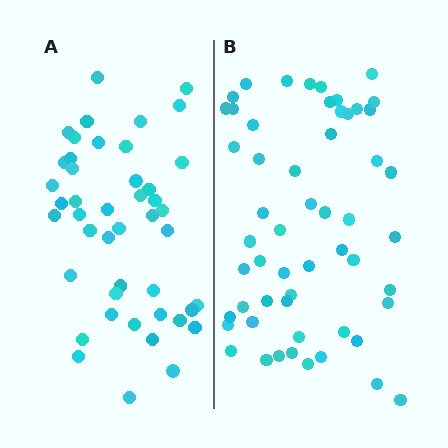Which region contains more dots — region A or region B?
Region B (the right region) has more dots.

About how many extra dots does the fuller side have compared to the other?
Region B has roughly 10 or so more dots than region A.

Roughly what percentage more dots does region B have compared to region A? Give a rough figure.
About 20% more.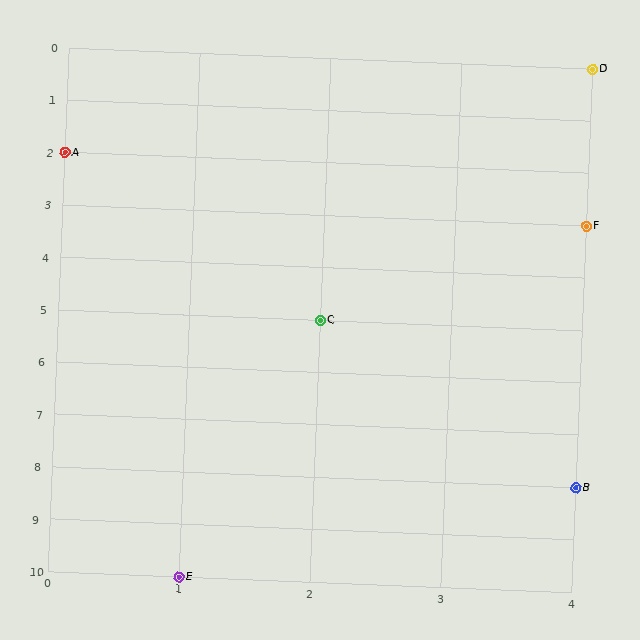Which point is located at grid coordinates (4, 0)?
Point D is at (4, 0).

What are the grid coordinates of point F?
Point F is at grid coordinates (4, 3).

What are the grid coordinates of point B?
Point B is at grid coordinates (4, 8).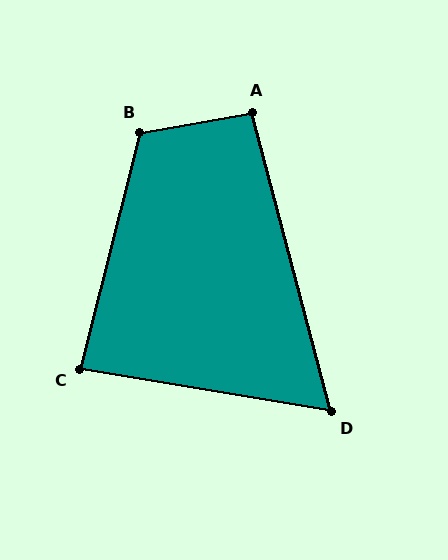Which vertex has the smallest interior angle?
D, at approximately 66 degrees.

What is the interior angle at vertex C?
Approximately 85 degrees (approximately right).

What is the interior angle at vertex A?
Approximately 95 degrees (approximately right).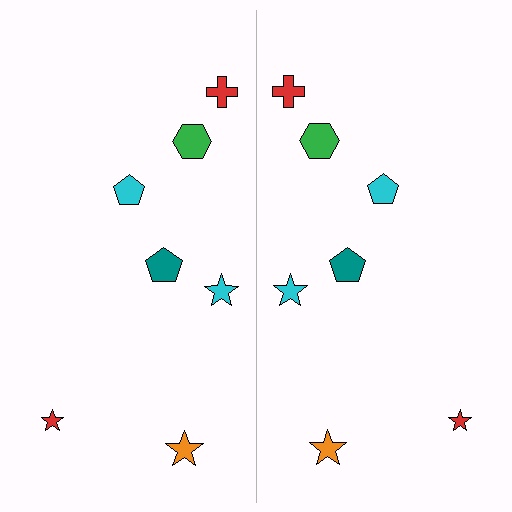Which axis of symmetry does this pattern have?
The pattern has a vertical axis of symmetry running through the center of the image.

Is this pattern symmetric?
Yes, this pattern has bilateral (reflection) symmetry.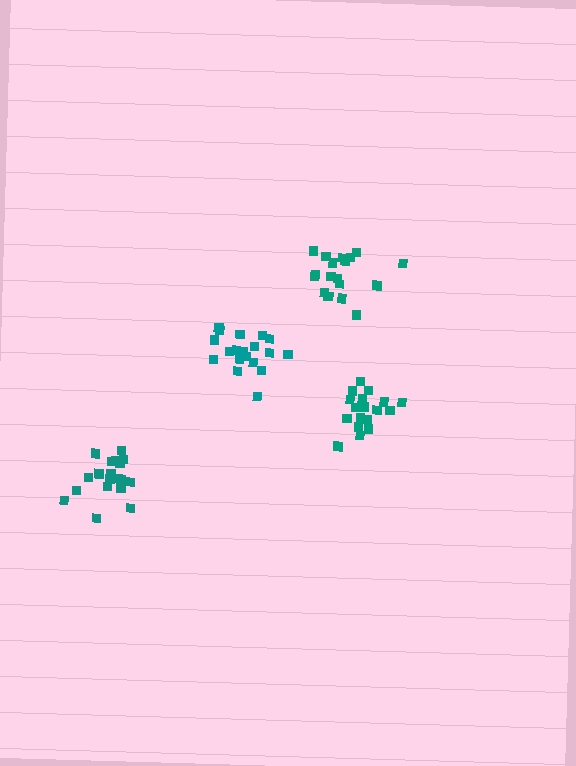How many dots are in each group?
Group 1: 19 dots, Group 2: 19 dots, Group 3: 19 dots, Group 4: 18 dots (75 total).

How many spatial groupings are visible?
There are 4 spatial groupings.